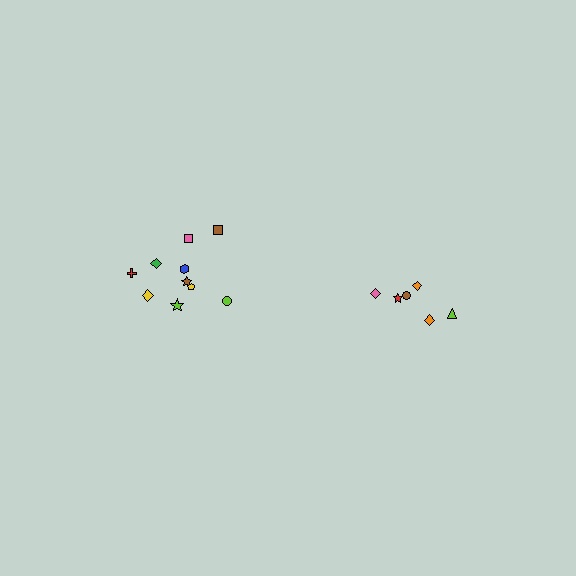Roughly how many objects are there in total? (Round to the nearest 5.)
Roughly 15 objects in total.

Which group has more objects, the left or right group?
The left group.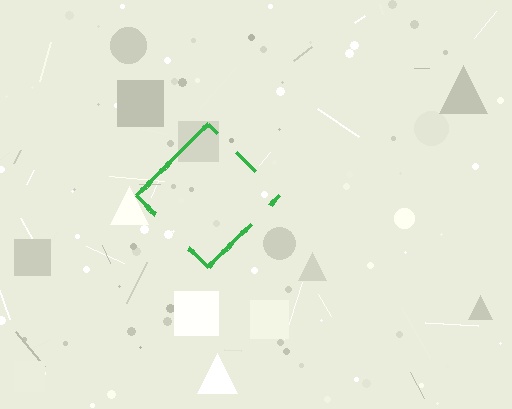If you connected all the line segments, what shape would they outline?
They would outline a diamond.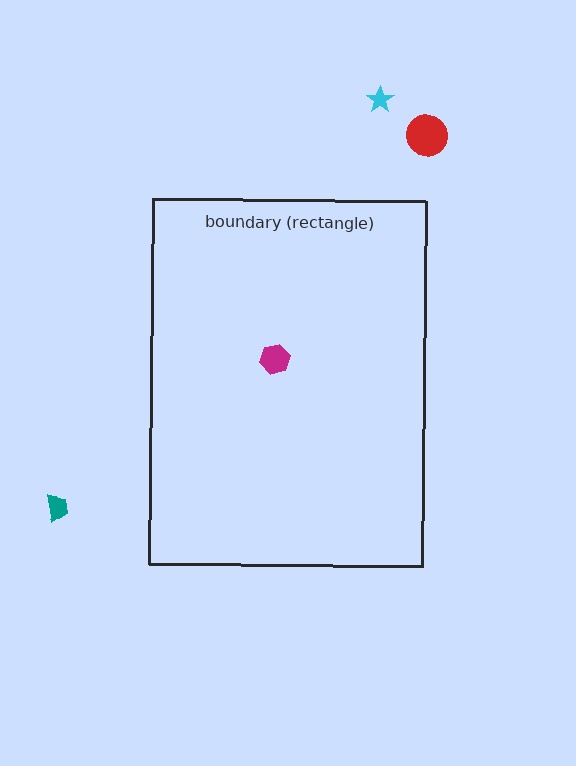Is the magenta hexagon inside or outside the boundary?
Inside.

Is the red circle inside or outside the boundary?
Outside.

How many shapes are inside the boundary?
1 inside, 3 outside.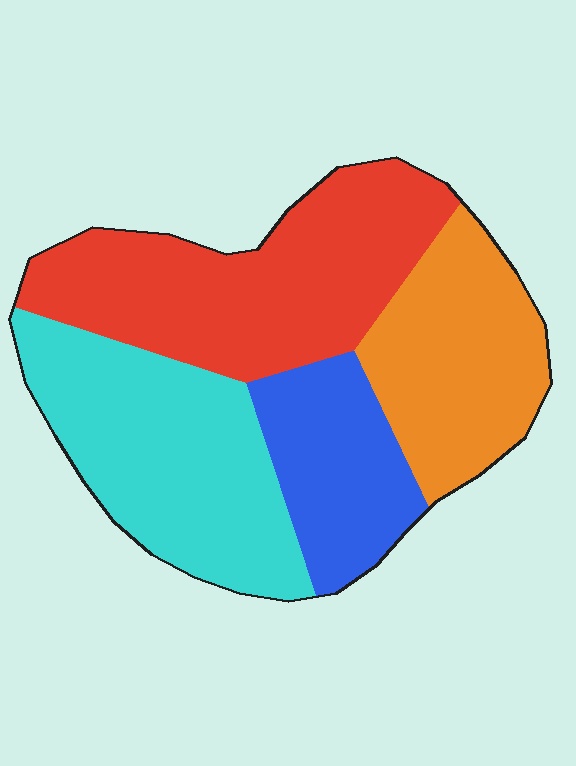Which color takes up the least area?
Blue, at roughly 15%.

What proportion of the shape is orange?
Orange covers about 20% of the shape.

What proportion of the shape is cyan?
Cyan covers roughly 30% of the shape.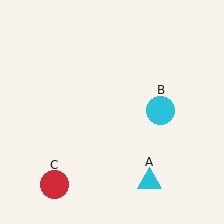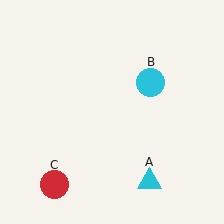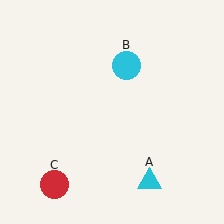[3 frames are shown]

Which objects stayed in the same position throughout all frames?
Cyan triangle (object A) and red circle (object C) remained stationary.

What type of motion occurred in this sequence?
The cyan circle (object B) rotated counterclockwise around the center of the scene.